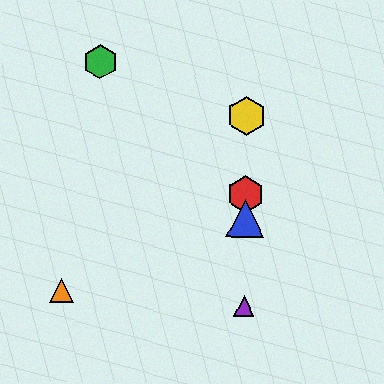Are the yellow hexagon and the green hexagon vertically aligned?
No, the yellow hexagon is at x≈246 and the green hexagon is at x≈100.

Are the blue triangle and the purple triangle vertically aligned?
Yes, both are at x≈245.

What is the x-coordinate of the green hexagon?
The green hexagon is at x≈100.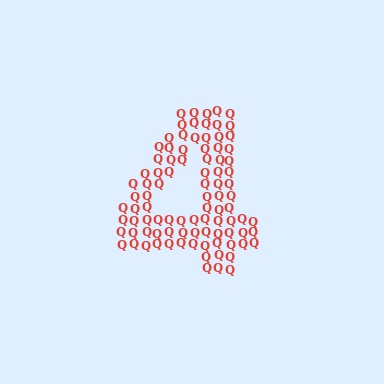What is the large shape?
The large shape is the digit 4.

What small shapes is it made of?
It is made of small letter Q's.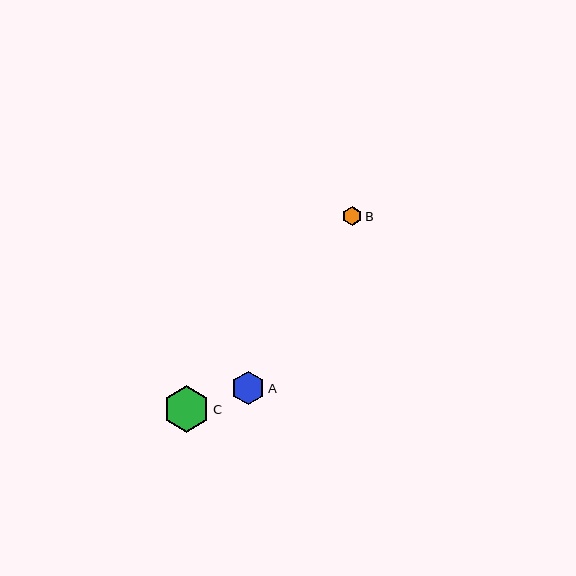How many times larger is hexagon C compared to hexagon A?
Hexagon C is approximately 1.4 times the size of hexagon A.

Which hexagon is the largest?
Hexagon C is the largest with a size of approximately 46 pixels.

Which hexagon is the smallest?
Hexagon B is the smallest with a size of approximately 19 pixels.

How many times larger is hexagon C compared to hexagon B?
Hexagon C is approximately 2.4 times the size of hexagon B.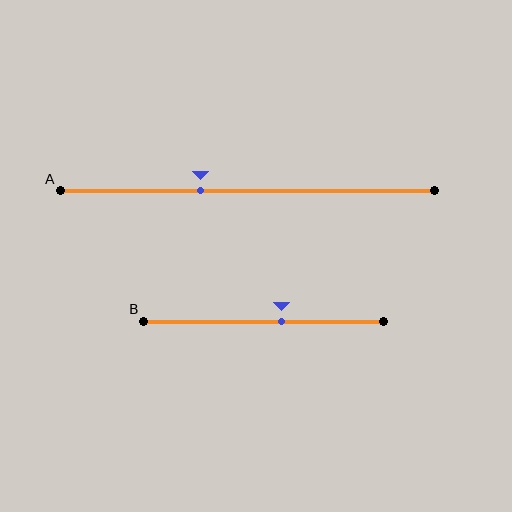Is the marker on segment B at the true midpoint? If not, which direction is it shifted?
No, the marker on segment B is shifted to the right by about 8% of the segment length.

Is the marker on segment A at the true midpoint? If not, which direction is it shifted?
No, the marker on segment A is shifted to the left by about 12% of the segment length.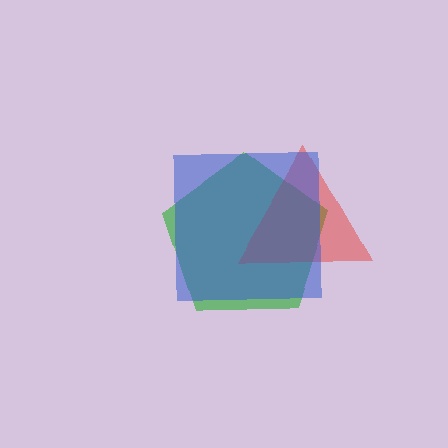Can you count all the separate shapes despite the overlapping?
Yes, there are 3 separate shapes.